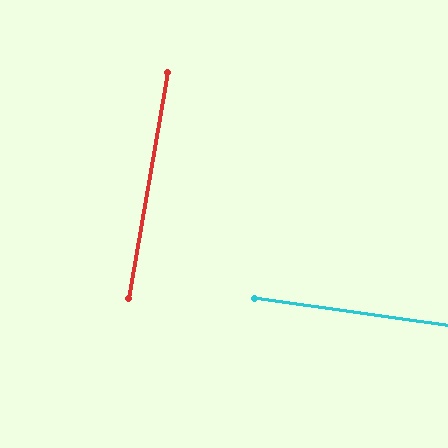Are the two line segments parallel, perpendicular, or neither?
Perpendicular — they meet at approximately 88°.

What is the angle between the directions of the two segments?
Approximately 88 degrees.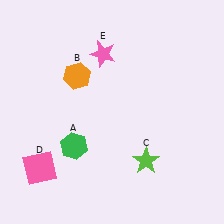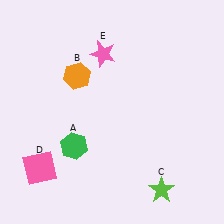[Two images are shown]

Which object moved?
The lime star (C) moved down.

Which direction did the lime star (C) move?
The lime star (C) moved down.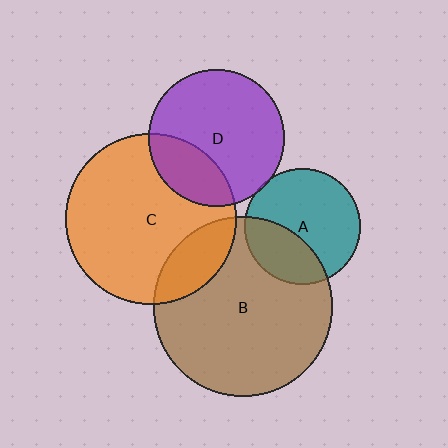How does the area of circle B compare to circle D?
Approximately 1.7 times.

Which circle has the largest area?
Circle B (brown).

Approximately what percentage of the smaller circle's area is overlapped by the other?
Approximately 25%.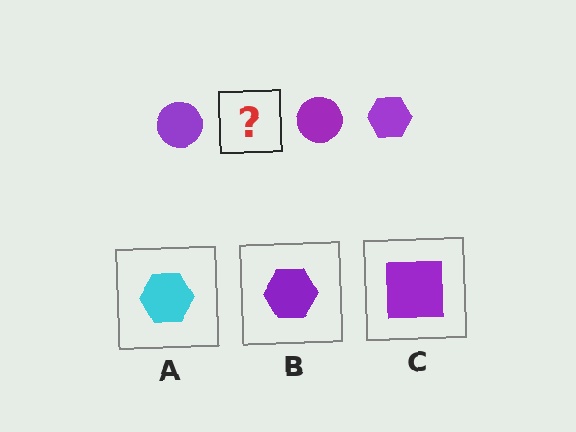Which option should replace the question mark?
Option B.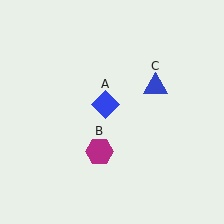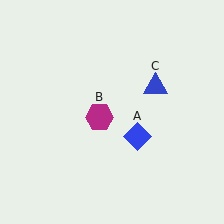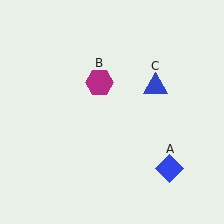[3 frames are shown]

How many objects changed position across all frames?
2 objects changed position: blue diamond (object A), magenta hexagon (object B).